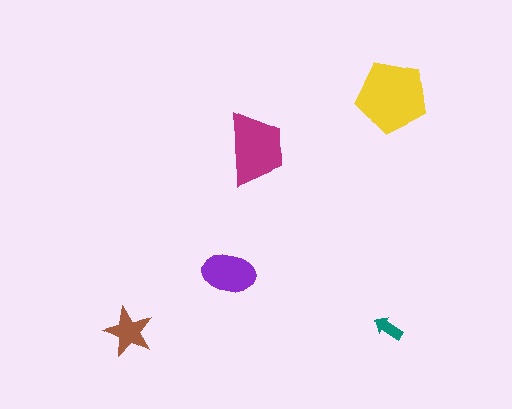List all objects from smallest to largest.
The teal arrow, the brown star, the purple ellipse, the magenta trapezoid, the yellow pentagon.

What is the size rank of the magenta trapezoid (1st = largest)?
2nd.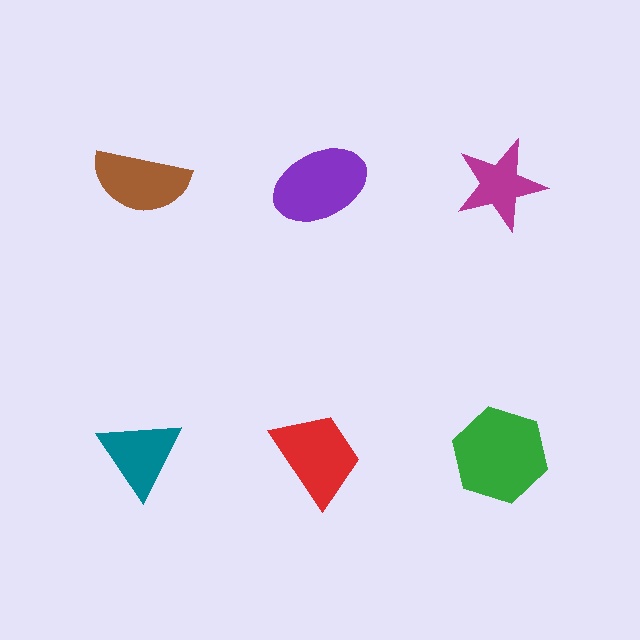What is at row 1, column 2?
A purple ellipse.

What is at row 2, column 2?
A red trapezoid.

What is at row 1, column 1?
A brown semicircle.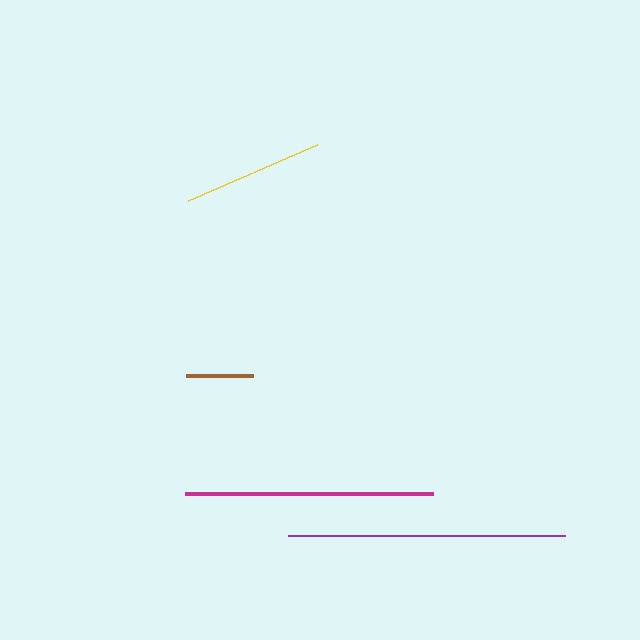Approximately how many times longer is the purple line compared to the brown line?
The purple line is approximately 4.1 times the length of the brown line.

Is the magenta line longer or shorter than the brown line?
The magenta line is longer than the brown line.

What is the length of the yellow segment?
The yellow segment is approximately 141 pixels long.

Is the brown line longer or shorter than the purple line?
The purple line is longer than the brown line.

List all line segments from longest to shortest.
From longest to shortest: purple, magenta, yellow, brown.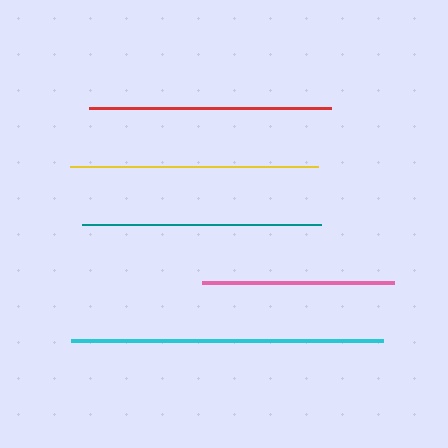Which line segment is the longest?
The cyan line is the longest at approximately 312 pixels.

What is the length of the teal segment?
The teal segment is approximately 239 pixels long.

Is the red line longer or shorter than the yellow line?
The yellow line is longer than the red line.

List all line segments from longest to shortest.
From longest to shortest: cyan, yellow, red, teal, pink.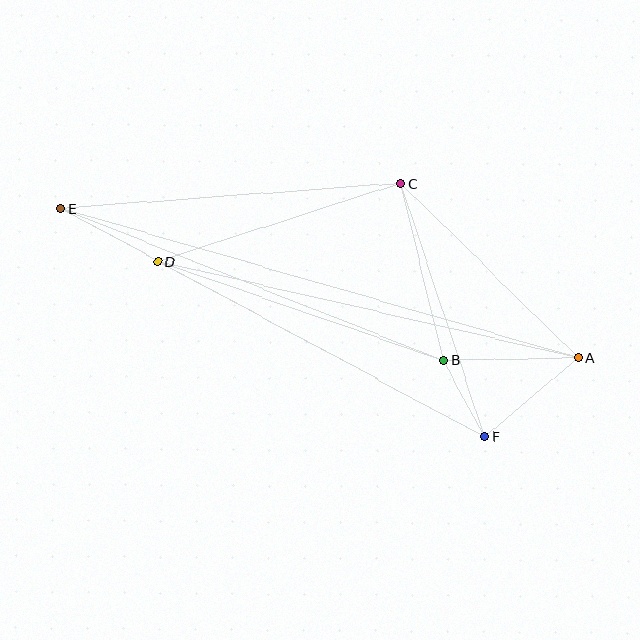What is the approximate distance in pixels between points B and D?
The distance between B and D is approximately 303 pixels.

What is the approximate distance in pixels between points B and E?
The distance between B and E is approximately 412 pixels.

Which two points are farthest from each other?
Points A and E are farthest from each other.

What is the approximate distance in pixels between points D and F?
The distance between D and F is approximately 371 pixels.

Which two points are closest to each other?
Points B and F are closest to each other.